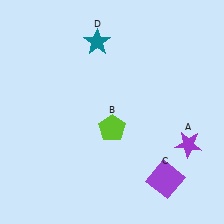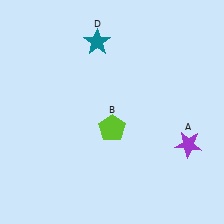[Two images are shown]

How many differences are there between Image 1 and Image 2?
There is 1 difference between the two images.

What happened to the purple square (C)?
The purple square (C) was removed in Image 2. It was in the bottom-right area of Image 1.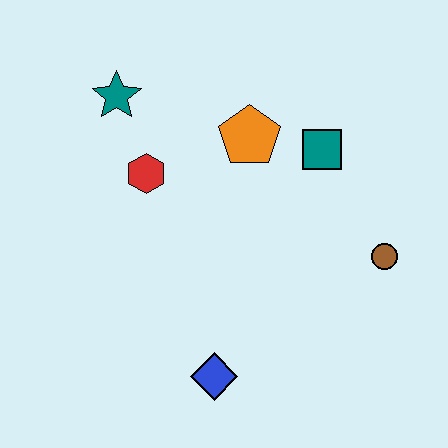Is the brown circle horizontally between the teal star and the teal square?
No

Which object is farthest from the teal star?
The brown circle is farthest from the teal star.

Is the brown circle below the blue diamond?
No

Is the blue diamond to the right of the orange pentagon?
No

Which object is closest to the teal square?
The orange pentagon is closest to the teal square.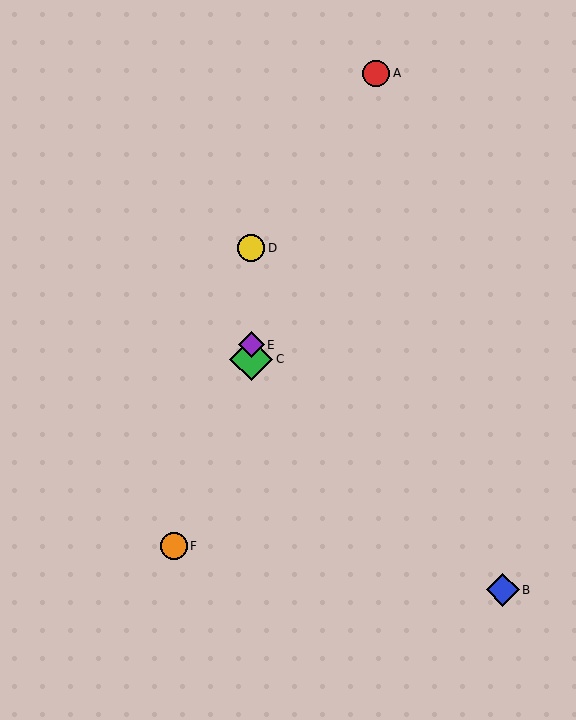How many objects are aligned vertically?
3 objects (C, D, E) are aligned vertically.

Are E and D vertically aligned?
Yes, both are at x≈251.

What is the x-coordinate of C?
Object C is at x≈251.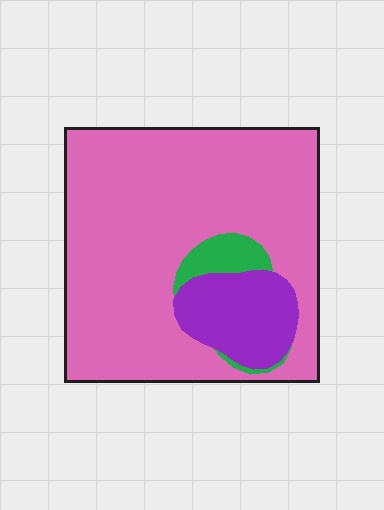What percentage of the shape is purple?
Purple takes up less than a sixth of the shape.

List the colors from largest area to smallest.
From largest to smallest: pink, purple, green.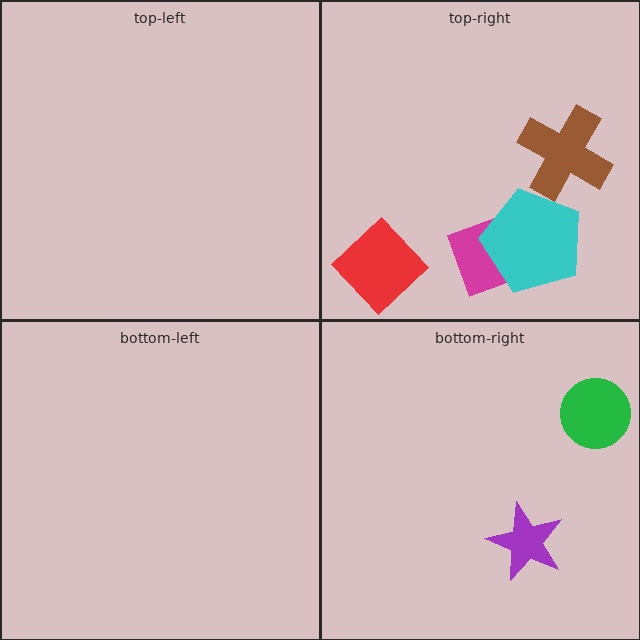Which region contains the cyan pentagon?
The top-right region.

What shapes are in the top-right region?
The magenta diamond, the red diamond, the brown cross, the cyan pentagon.